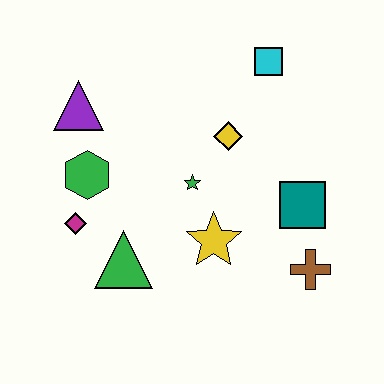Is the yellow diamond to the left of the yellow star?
No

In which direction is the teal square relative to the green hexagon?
The teal square is to the right of the green hexagon.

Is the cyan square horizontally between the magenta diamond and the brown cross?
Yes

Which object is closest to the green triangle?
The magenta diamond is closest to the green triangle.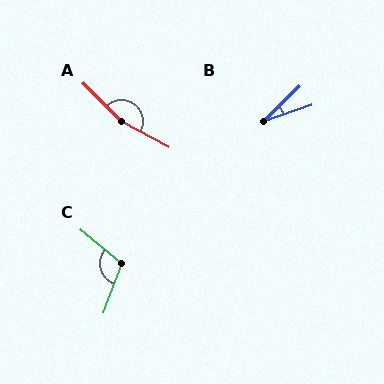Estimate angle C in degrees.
Approximately 110 degrees.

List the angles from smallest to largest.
B (25°), C (110°), A (163°).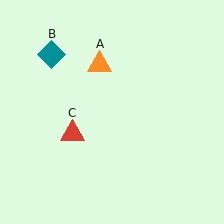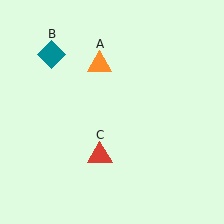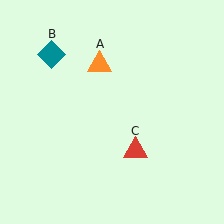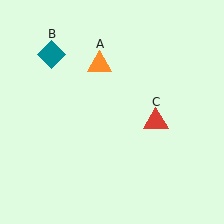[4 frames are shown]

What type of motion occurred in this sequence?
The red triangle (object C) rotated counterclockwise around the center of the scene.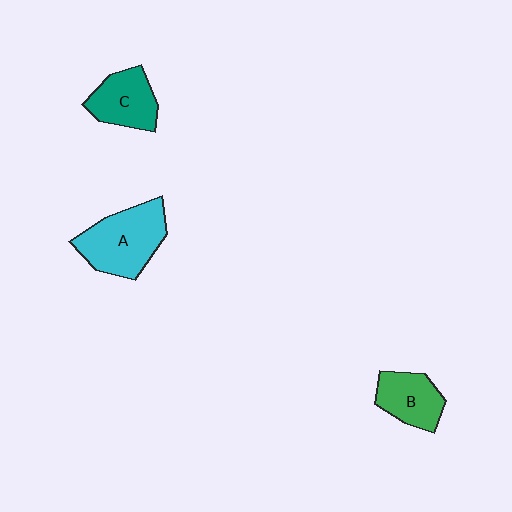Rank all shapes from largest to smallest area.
From largest to smallest: A (cyan), C (teal), B (green).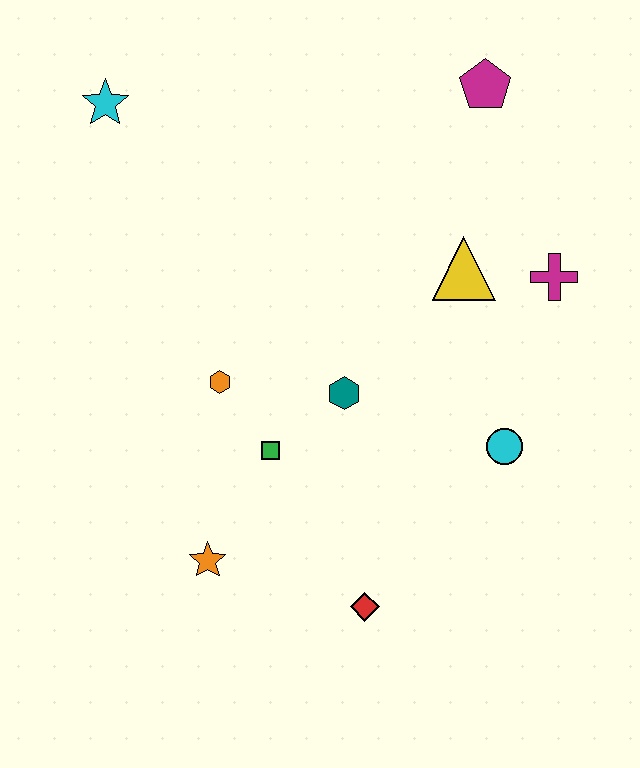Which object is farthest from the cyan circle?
The cyan star is farthest from the cyan circle.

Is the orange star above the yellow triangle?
No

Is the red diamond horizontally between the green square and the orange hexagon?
No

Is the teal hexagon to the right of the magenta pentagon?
No